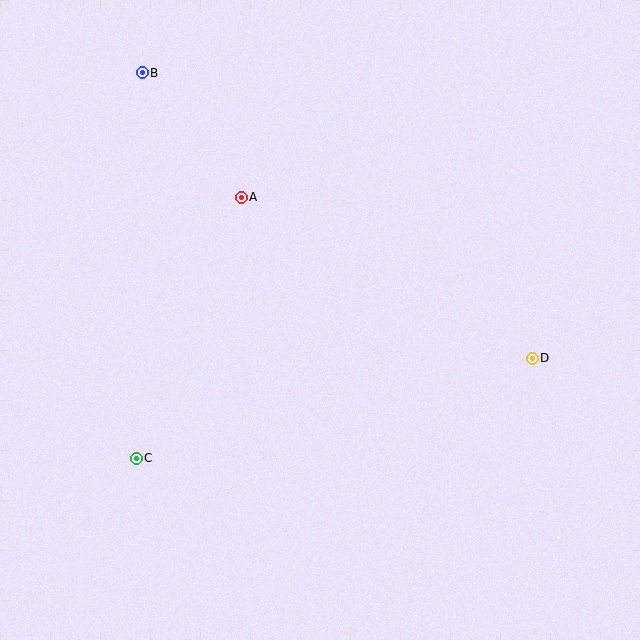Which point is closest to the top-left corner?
Point B is closest to the top-left corner.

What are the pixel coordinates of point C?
Point C is at (136, 458).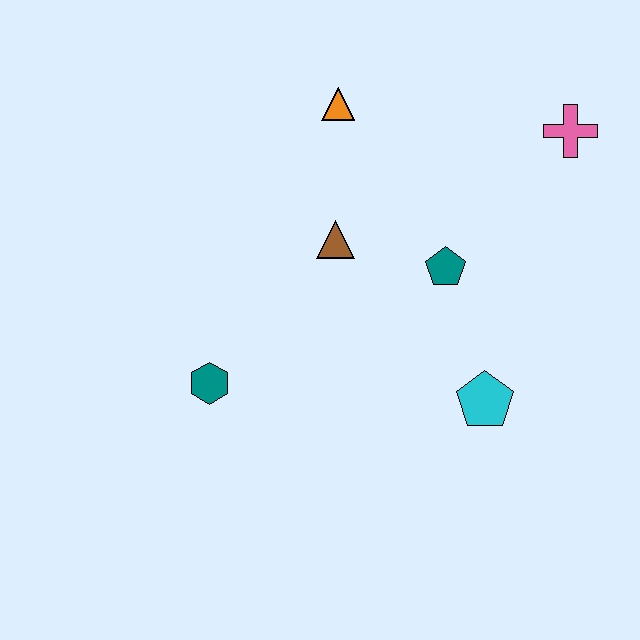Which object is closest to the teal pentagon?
The brown triangle is closest to the teal pentagon.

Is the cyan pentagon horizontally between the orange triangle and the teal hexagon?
No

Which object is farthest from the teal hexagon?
The pink cross is farthest from the teal hexagon.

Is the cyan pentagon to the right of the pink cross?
No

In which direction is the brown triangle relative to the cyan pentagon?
The brown triangle is above the cyan pentagon.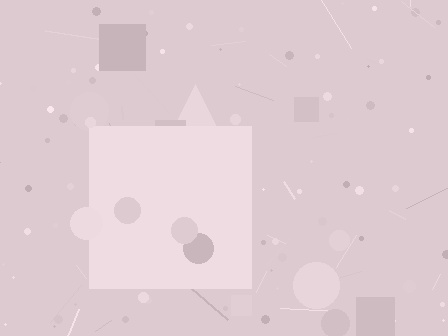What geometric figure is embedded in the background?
A square is embedded in the background.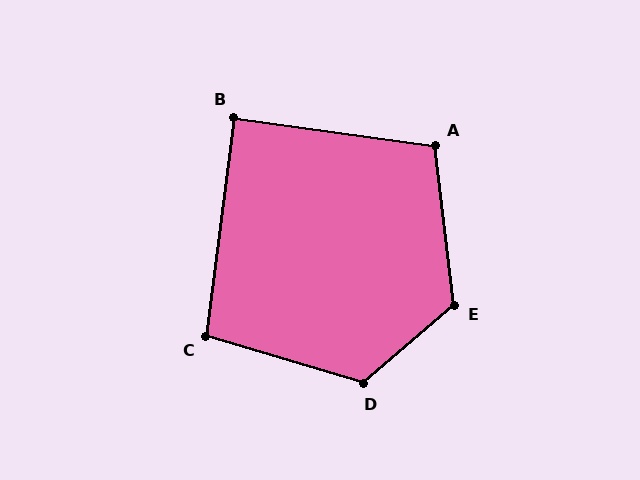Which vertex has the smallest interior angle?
B, at approximately 90 degrees.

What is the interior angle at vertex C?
Approximately 99 degrees (obtuse).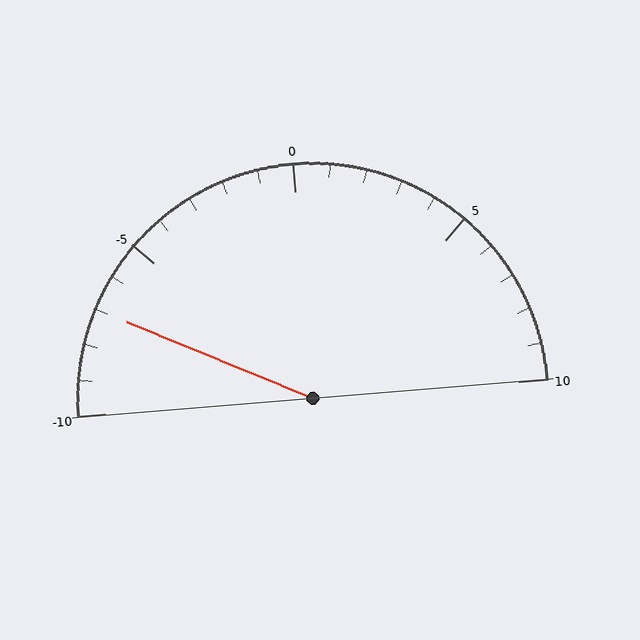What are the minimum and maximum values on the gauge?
The gauge ranges from -10 to 10.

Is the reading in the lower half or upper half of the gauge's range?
The reading is in the lower half of the range (-10 to 10).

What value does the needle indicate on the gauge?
The needle indicates approximately -7.